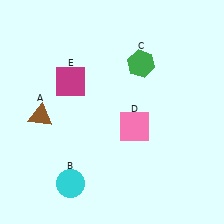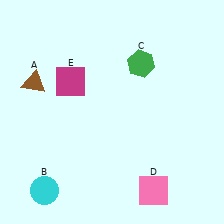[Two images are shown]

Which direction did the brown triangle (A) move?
The brown triangle (A) moved up.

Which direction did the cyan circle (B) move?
The cyan circle (B) moved left.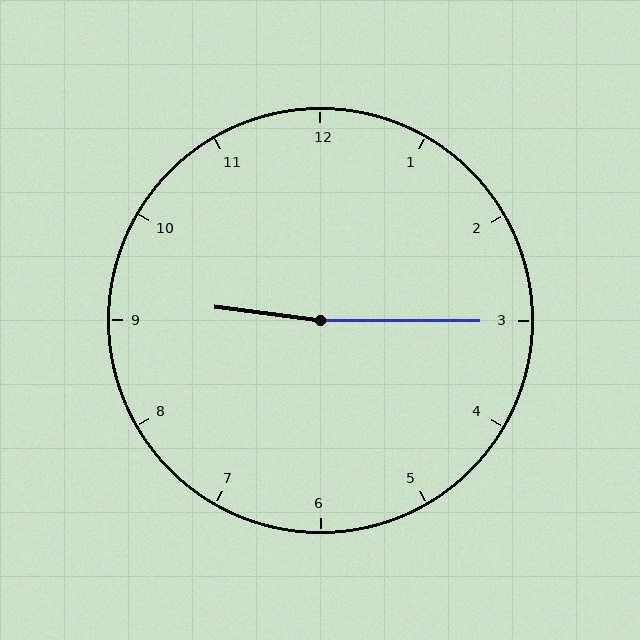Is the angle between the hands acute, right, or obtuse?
It is obtuse.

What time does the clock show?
9:15.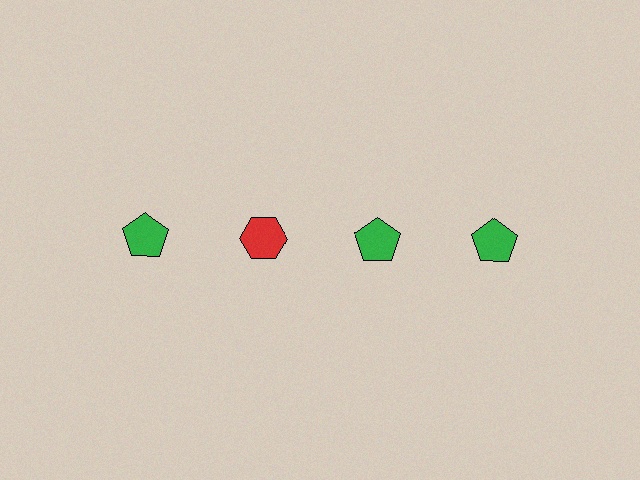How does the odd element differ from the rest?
It differs in both color (red instead of green) and shape (hexagon instead of pentagon).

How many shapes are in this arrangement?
There are 4 shapes arranged in a grid pattern.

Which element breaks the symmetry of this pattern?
The red hexagon in the top row, second from left column breaks the symmetry. All other shapes are green pentagons.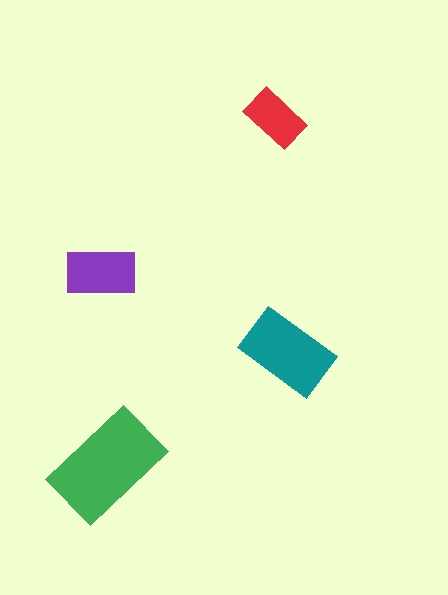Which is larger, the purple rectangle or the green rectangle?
The green one.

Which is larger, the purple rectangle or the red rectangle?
The purple one.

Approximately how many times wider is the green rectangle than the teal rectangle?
About 1.5 times wider.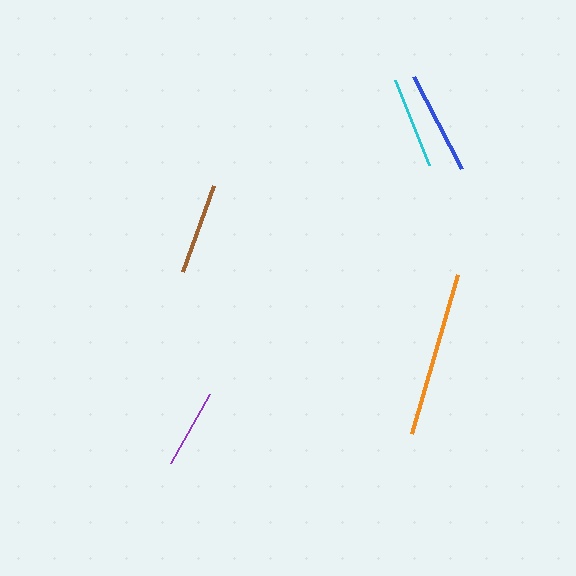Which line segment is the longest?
The orange line is the longest at approximately 166 pixels.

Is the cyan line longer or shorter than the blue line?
The blue line is longer than the cyan line.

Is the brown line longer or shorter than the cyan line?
The cyan line is longer than the brown line.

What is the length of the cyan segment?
The cyan segment is approximately 91 pixels long.